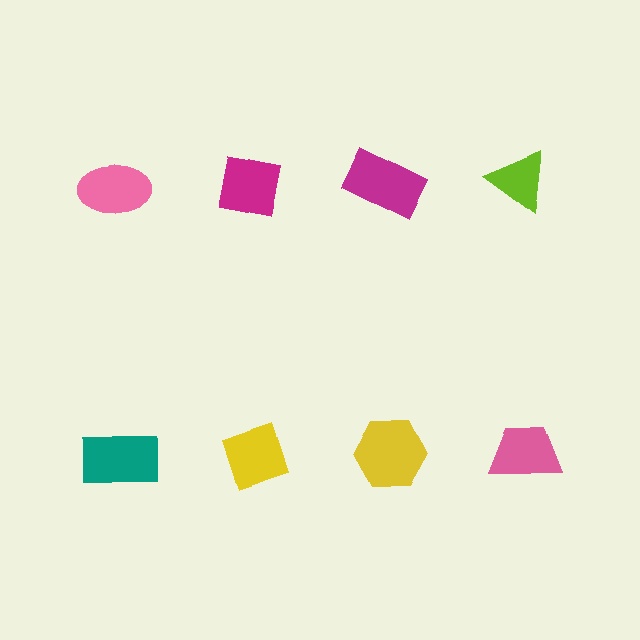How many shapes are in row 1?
4 shapes.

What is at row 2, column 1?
A teal rectangle.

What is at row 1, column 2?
A magenta square.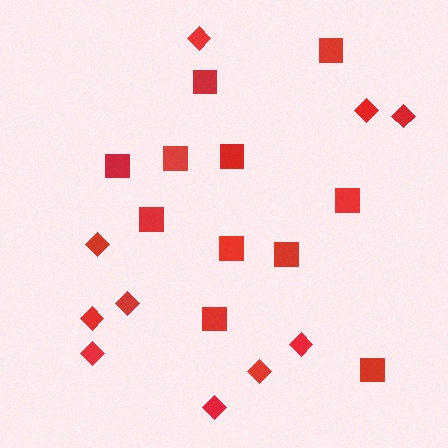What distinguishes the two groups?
There are 2 groups: one group of diamonds (10) and one group of squares (11).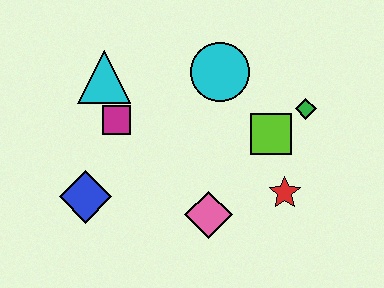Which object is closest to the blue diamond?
The magenta square is closest to the blue diamond.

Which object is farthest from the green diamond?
The blue diamond is farthest from the green diamond.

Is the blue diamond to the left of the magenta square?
Yes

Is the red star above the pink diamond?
Yes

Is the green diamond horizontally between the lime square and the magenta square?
No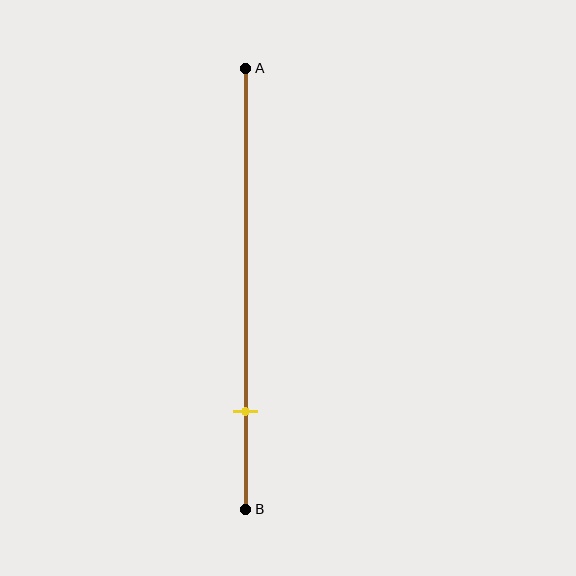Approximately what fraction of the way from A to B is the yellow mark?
The yellow mark is approximately 80% of the way from A to B.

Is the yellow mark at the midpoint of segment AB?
No, the mark is at about 80% from A, not at the 50% midpoint.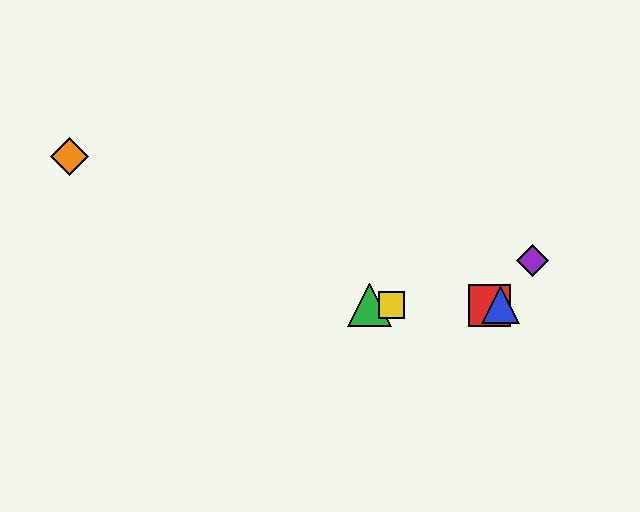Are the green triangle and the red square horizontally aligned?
Yes, both are at y≈305.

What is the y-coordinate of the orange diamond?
The orange diamond is at y≈156.